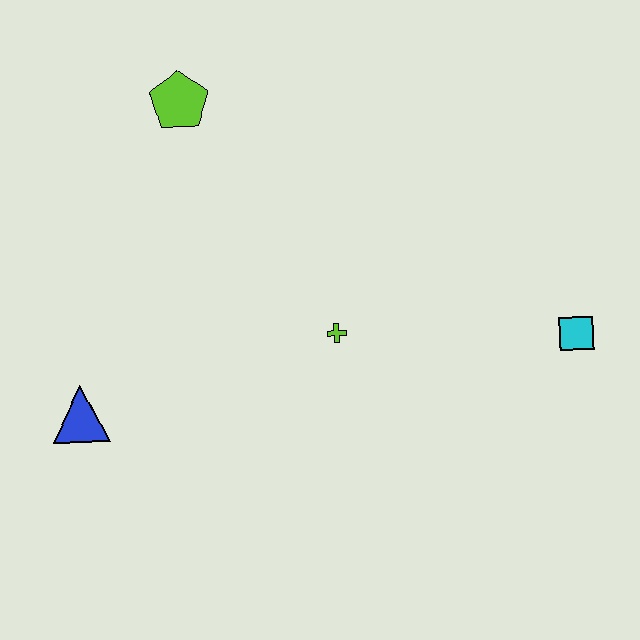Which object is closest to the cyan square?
The lime cross is closest to the cyan square.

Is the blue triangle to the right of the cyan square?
No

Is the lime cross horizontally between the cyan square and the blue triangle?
Yes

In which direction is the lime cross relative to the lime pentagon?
The lime cross is below the lime pentagon.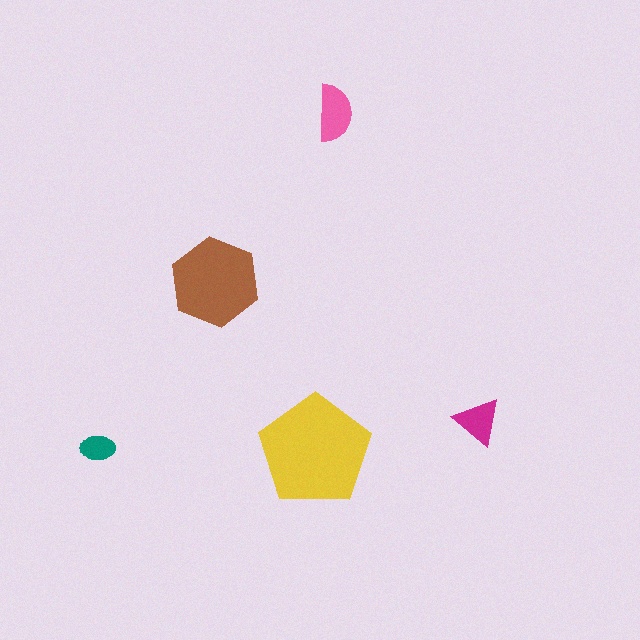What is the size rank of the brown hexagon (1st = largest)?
2nd.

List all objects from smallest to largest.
The teal ellipse, the magenta triangle, the pink semicircle, the brown hexagon, the yellow pentagon.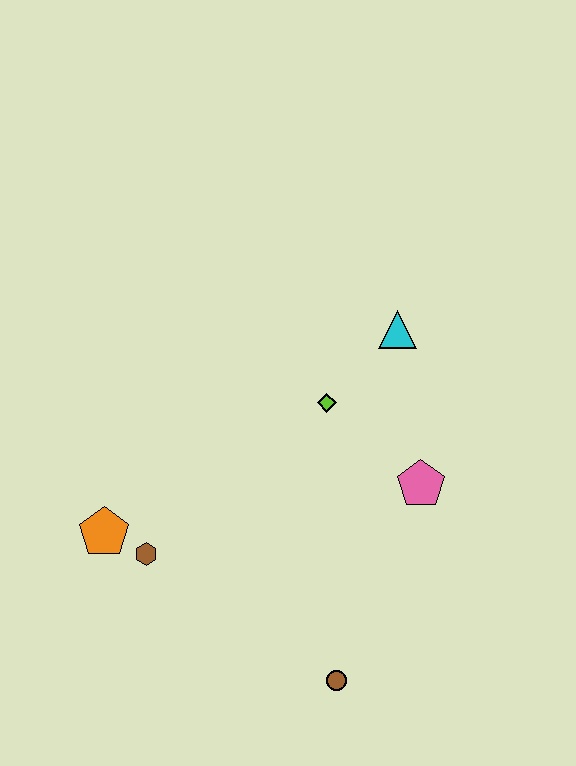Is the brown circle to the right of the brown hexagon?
Yes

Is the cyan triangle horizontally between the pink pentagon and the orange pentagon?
Yes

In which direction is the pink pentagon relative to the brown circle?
The pink pentagon is above the brown circle.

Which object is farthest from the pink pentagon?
The orange pentagon is farthest from the pink pentagon.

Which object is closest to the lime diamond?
The cyan triangle is closest to the lime diamond.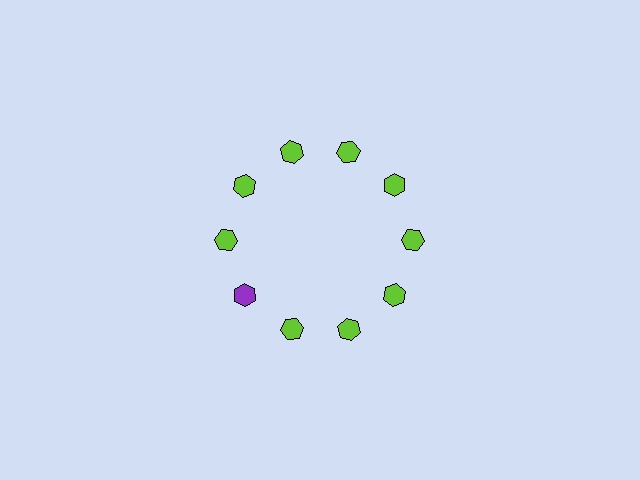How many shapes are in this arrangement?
There are 10 shapes arranged in a ring pattern.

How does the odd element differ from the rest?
It has a different color: purple instead of lime.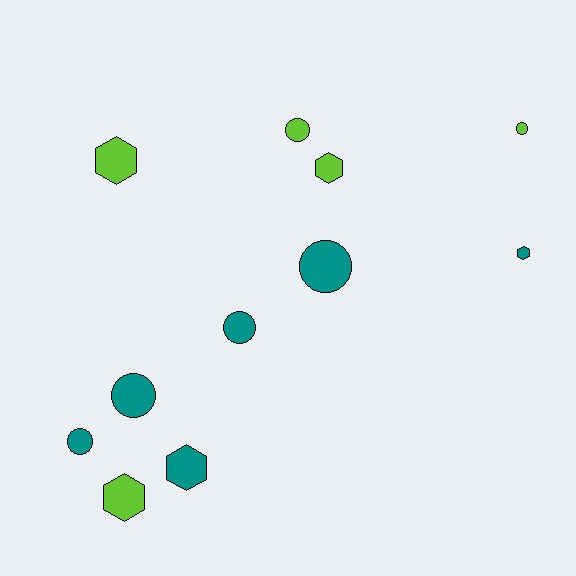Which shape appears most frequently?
Circle, with 6 objects.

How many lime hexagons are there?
There are 3 lime hexagons.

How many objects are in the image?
There are 11 objects.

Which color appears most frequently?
Teal, with 6 objects.